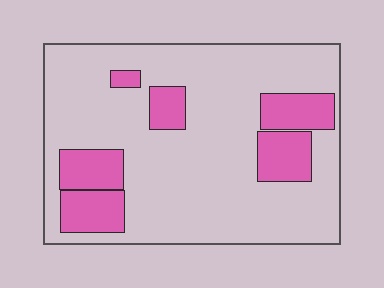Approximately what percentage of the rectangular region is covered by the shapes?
Approximately 20%.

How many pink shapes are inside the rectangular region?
6.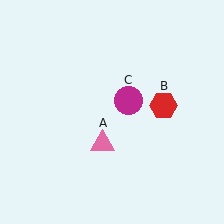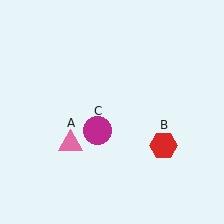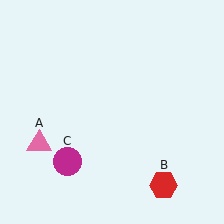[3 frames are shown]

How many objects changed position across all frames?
3 objects changed position: pink triangle (object A), red hexagon (object B), magenta circle (object C).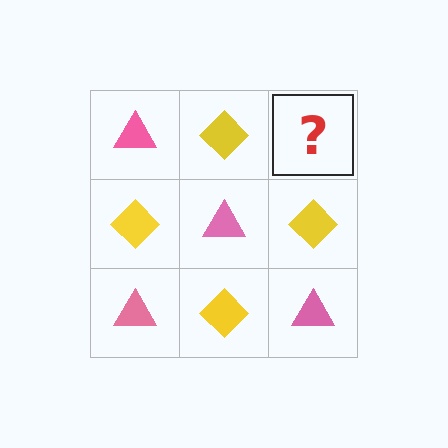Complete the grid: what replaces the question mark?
The question mark should be replaced with a pink triangle.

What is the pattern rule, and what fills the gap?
The rule is that it alternates pink triangle and yellow diamond in a checkerboard pattern. The gap should be filled with a pink triangle.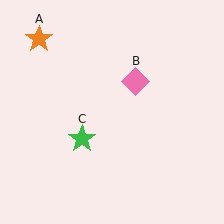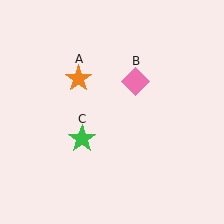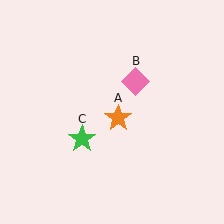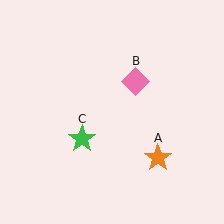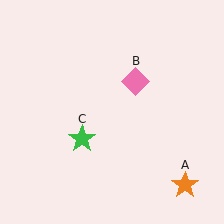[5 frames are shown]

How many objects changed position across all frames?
1 object changed position: orange star (object A).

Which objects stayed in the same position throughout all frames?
Pink diamond (object B) and green star (object C) remained stationary.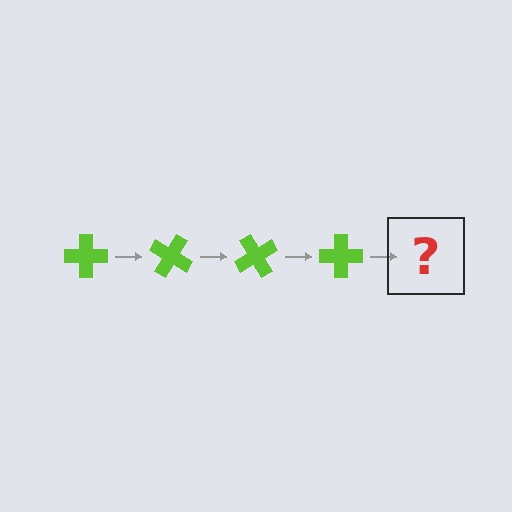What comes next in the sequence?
The next element should be a lime cross rotated 120 degrees.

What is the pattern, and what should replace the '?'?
The pattern is that the cross rotates 30 degrees each step. The '?' should be a lime cross rotated 120 degrees.